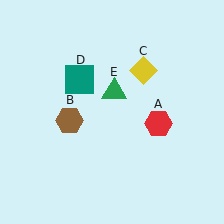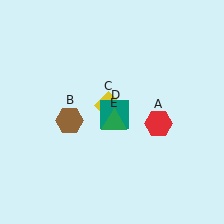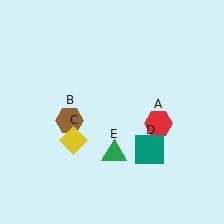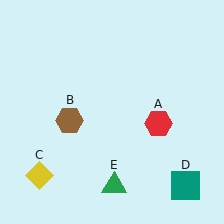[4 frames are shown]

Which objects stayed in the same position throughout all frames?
Red hexagon (object A) and brown hexagon (object B) remained stationary.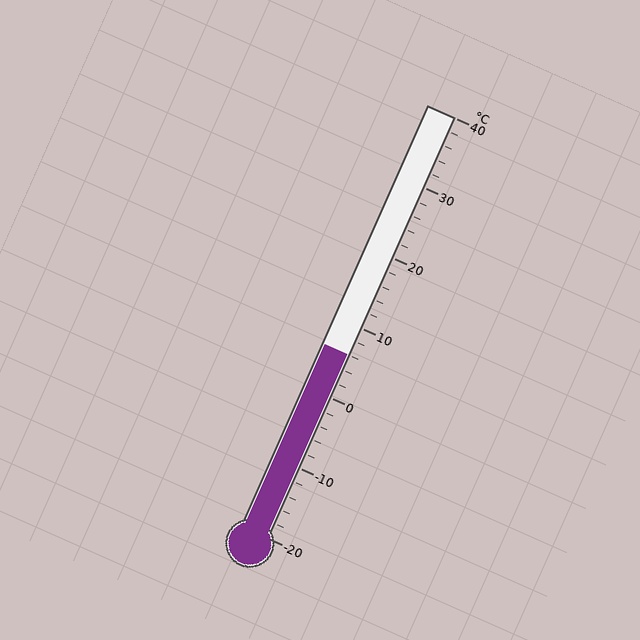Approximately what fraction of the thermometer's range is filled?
The thermometer is filled to approximately 45% of its range.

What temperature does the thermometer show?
The thermometer shows approximately 6°C.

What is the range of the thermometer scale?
The thermometer scale ranges from -20°C to 40°C.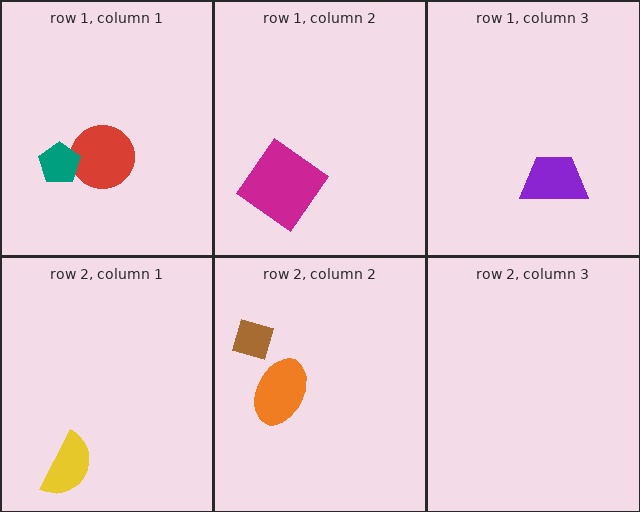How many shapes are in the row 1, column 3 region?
1.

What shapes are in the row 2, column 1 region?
The yellow semicircle.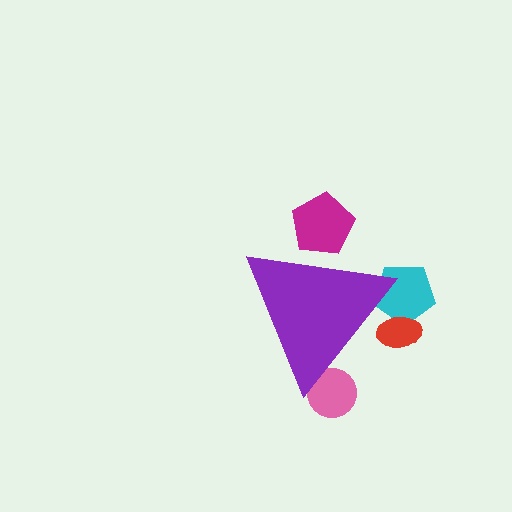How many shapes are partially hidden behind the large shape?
4 shapes are partially hidden.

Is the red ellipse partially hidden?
Yes, the red ellipse is partially hidden behind the purple triangle.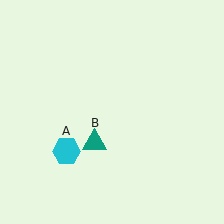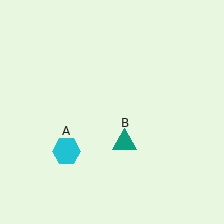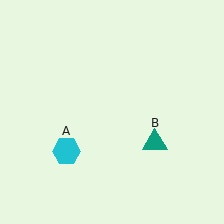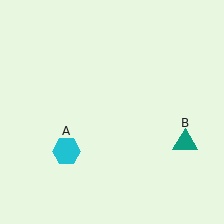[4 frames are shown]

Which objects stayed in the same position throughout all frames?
Cyan hexagon (object A) remained stationary.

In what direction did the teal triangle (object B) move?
The teal triangle (object B) moved right.